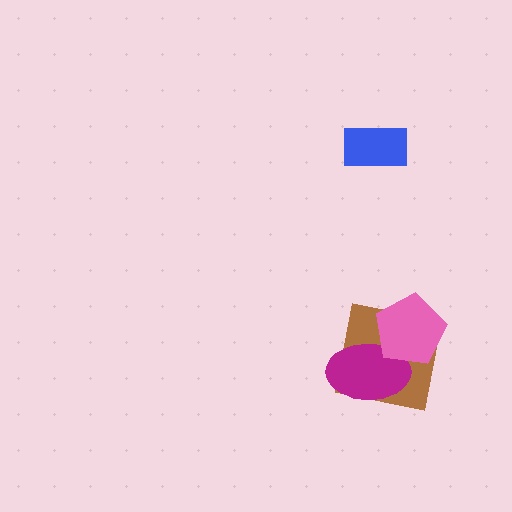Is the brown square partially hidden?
Yes, it is partially covered by another shape.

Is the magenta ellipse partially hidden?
Yes, it is partially covered by another shape.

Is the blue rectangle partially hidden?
No, no other shape covers it.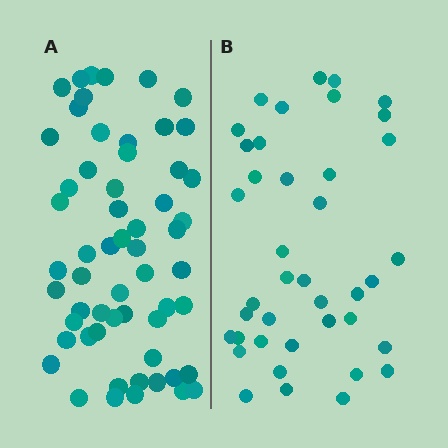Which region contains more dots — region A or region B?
Region A (the left region) has more dots.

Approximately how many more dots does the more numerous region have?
Region A has approximately 20 more dots than region B.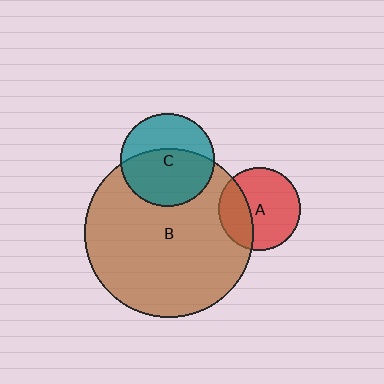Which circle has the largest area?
Circle B (brown).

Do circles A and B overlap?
Yes.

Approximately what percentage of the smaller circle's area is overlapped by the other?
Approximately 30%.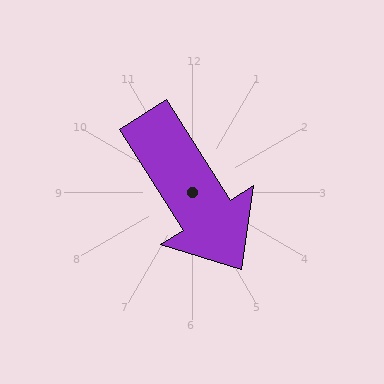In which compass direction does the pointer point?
Southeast.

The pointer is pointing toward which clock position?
Roughly 5 o'clock.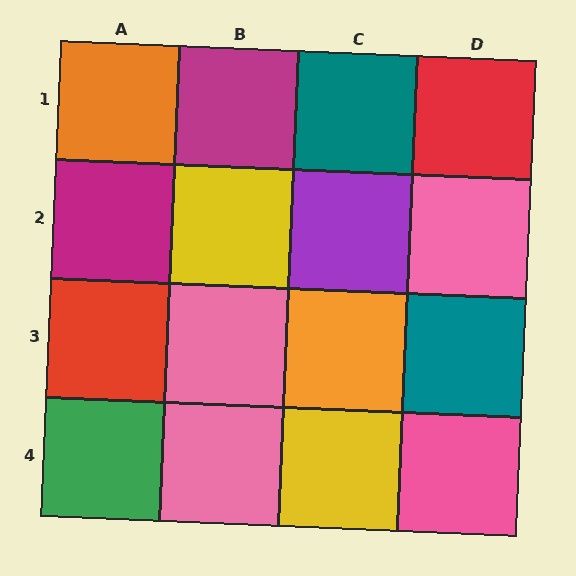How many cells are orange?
2 cells are orange.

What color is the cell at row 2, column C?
Purple.